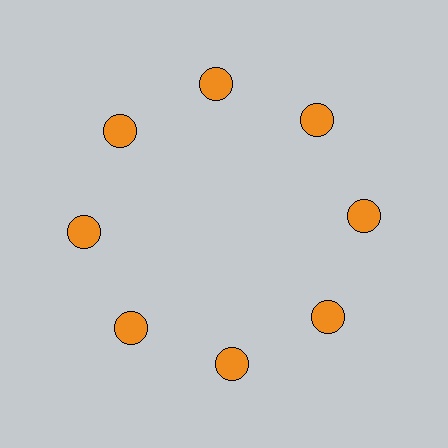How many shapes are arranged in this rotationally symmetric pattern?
There are 8 shapes, arranged in 8 groups of 1.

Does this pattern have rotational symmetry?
Yes, this pattern has 8-fold rotational symmetry. It looks the same after rotating 45 degrees around the center.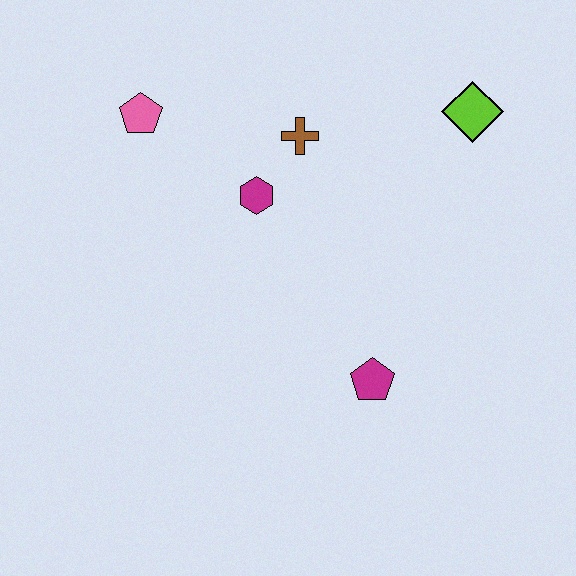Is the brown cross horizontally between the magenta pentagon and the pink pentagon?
Yes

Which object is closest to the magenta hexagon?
The brown cross is closest to the magenta hexagon.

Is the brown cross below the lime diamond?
Yes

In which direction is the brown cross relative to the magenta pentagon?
The brown cross is above the magenta pentagon.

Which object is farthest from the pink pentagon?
The magenta pentagon is farthest from the pink pentagon.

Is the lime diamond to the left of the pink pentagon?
No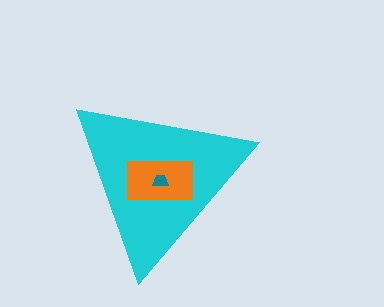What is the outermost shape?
The cyan triangle.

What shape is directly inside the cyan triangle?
The orange rectangle.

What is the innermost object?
The teal trapezoid.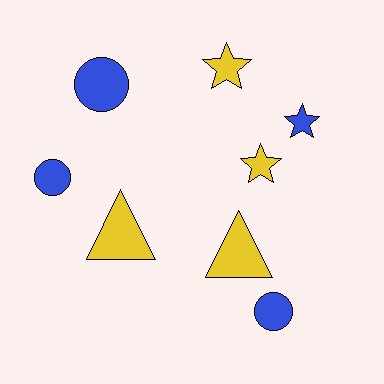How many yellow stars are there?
There are 2 yellow stars.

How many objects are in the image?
There are 8 objects.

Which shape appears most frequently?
Star, with 3 objects.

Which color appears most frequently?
Yellow, with 4 objects.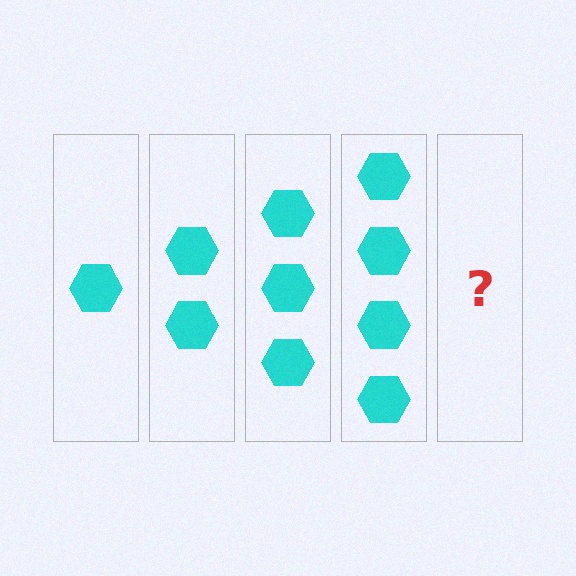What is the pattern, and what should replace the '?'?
The pattern is that each step adds one more hexagon. The '?' should be 5 hexagons.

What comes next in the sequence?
The next element should be 5 hexagons.